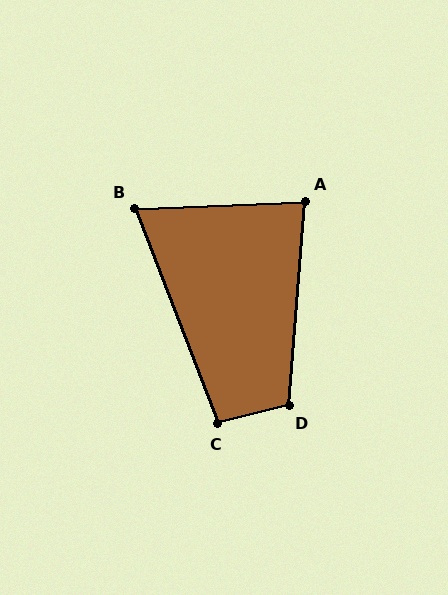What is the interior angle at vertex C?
Approximately 97 degrees (obtuse).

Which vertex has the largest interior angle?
D, at approximately 109 degrees.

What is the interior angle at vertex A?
Approximately 83 degrees (acute).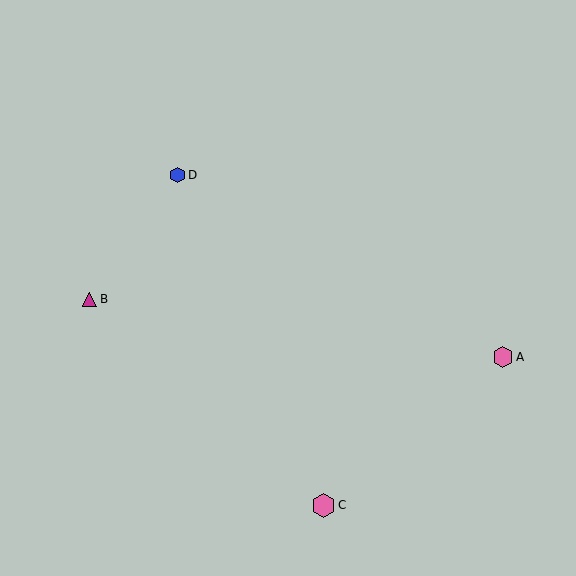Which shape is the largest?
The pink hexagon (labeled C) is the largest.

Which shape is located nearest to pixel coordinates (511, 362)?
The pink hexagon (labeled A) at (503, 357) is nearest to that location.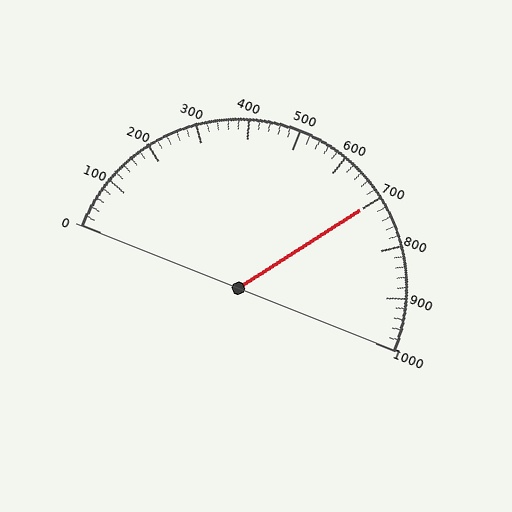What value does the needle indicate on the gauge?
The needle indicates approximately 700.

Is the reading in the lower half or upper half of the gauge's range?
The reading is in the upper half of the range (0 to 1000).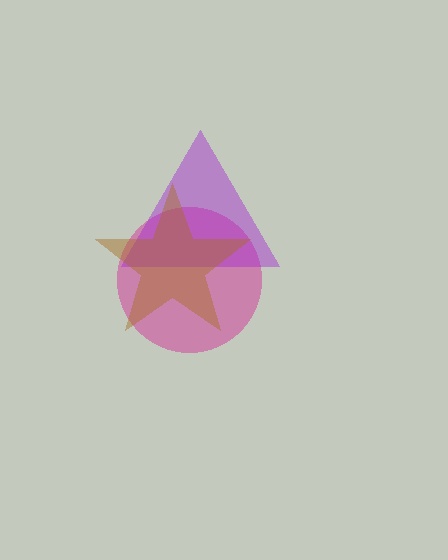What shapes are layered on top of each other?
The layered shapes are: a magenta circle, a purple triangle, a brown star.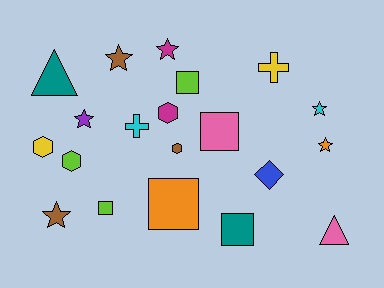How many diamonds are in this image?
There is 1 diamond.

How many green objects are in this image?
There are no green objects.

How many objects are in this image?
There are 20 objects.